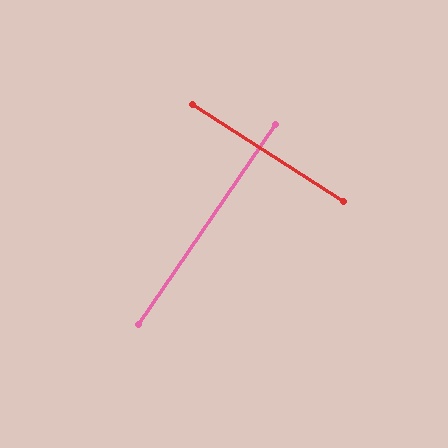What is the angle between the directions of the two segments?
Approximately 88 degrees.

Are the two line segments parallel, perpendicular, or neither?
Perpendicular — they meet at approximately 88°.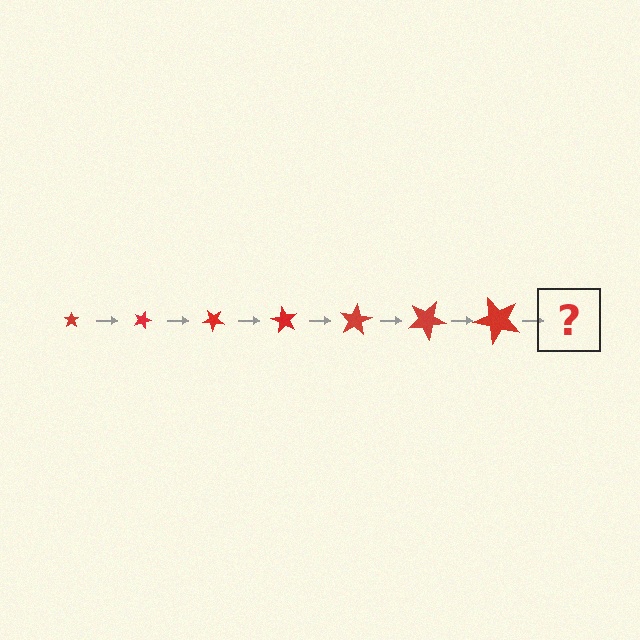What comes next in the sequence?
The next element should be a star, larger than the previous one and rotated 140 degrees from the start.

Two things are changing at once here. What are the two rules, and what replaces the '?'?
The two rules are that the star grows larger each step and it rotates 20 degrees each step. The '?' should be a star, larger than the previous one and rotated 140 degrees from the start.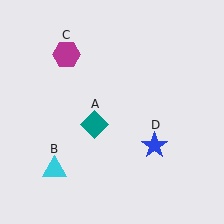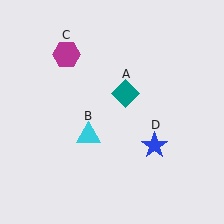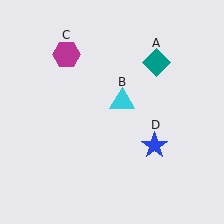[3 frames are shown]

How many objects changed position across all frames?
2 objects changed position: teal diamond (object A), cyan triangle (object B).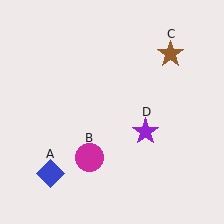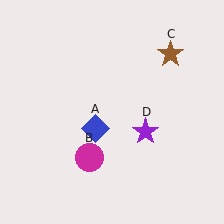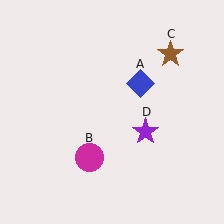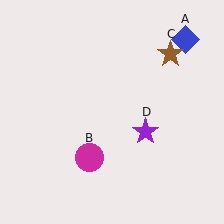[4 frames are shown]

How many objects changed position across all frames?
1 object changed position: blue diamond (object A).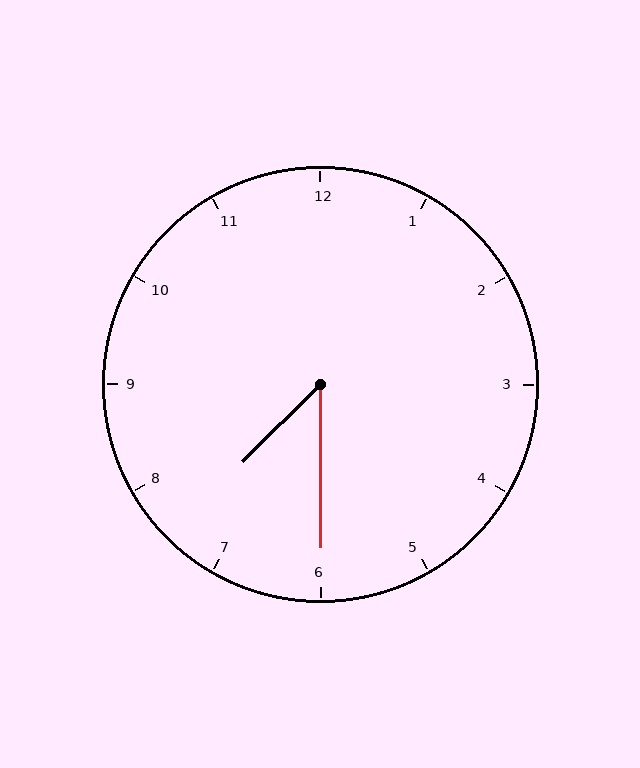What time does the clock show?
7:30.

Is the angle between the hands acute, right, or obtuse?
It is acute.